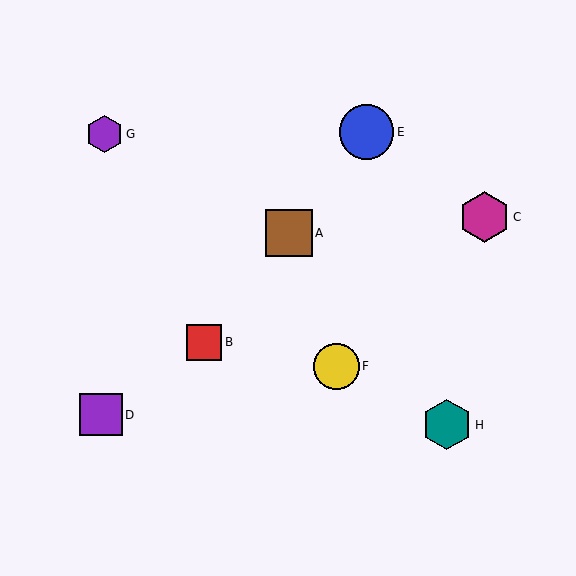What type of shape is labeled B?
Shape B is a red square.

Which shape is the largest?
The blue circle (labeled E) is the largest.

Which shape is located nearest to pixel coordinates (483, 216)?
The magenta hexagon (labeled C) at (485, 217) is nearest to that location.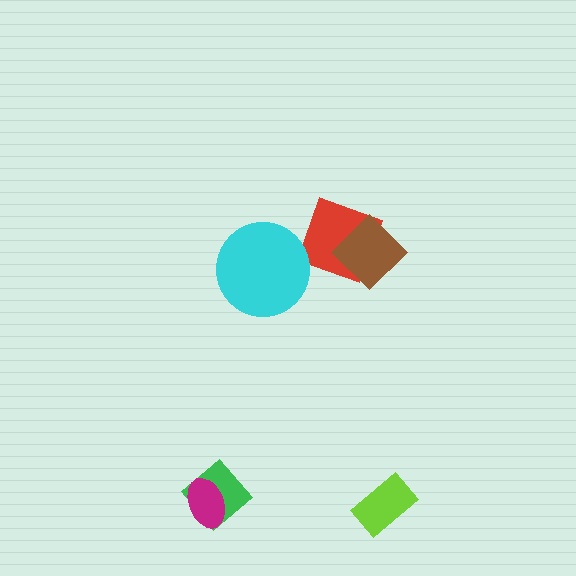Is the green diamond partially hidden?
Yes, it is partially covered by another shape.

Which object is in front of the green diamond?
The magenta ellipse is in front of the green diamond.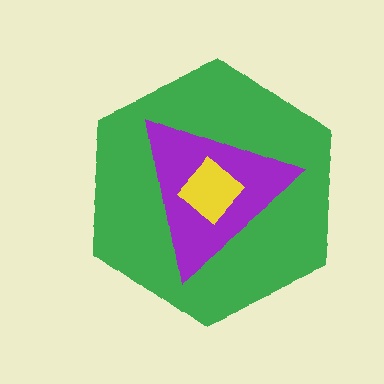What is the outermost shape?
The green hexagon.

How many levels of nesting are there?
3.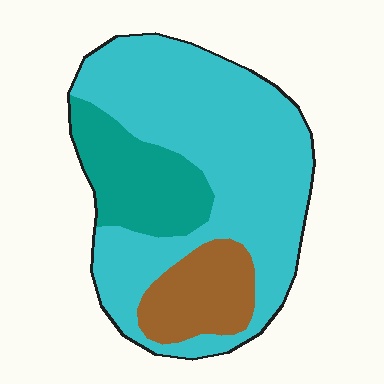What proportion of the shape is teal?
Teal takes up about one fifth (1/5) of the shape.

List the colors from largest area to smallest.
From largest to smallest: cyan, teal, brown.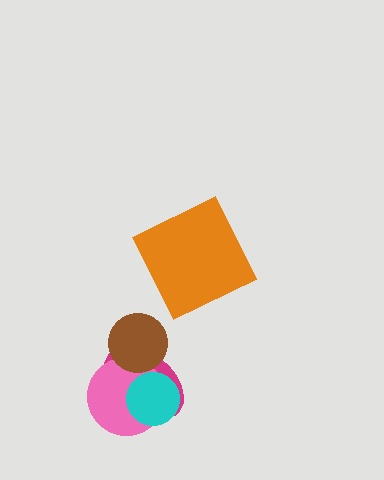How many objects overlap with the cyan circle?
2 objects overlap with the cyan circle.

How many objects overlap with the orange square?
0 objects overlap with the orange square.